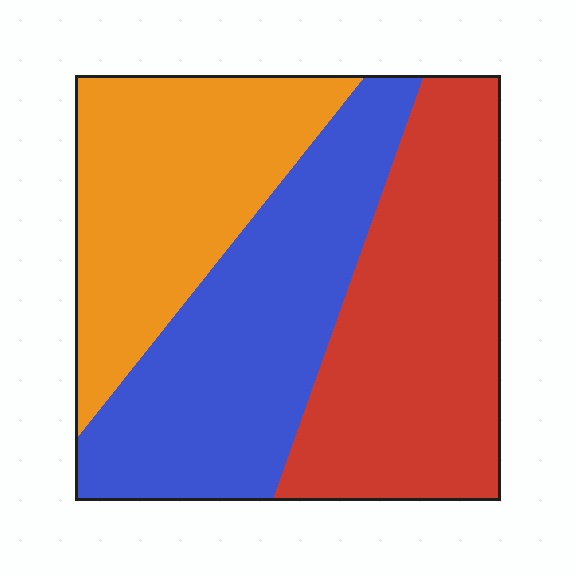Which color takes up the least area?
Orange, at roughly 30%.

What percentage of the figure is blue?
Blue takes up about one third (1/3) of the figure.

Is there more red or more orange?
Red.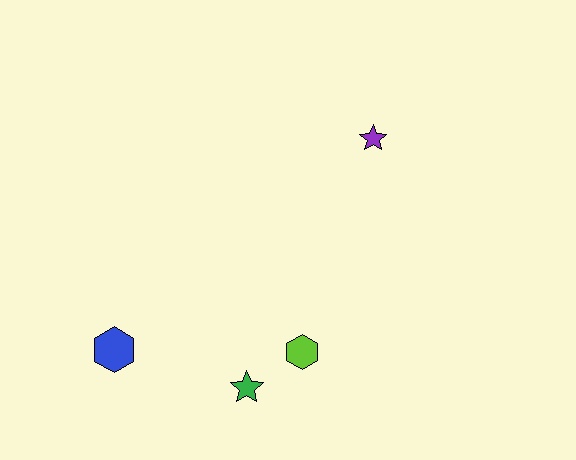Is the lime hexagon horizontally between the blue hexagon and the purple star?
Yes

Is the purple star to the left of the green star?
No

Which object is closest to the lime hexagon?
The green star is closest to the lime hexagon.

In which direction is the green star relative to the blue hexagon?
The green star is to the right of the blue hexagon.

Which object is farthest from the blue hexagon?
The purple star is farthest from the blue hexagon.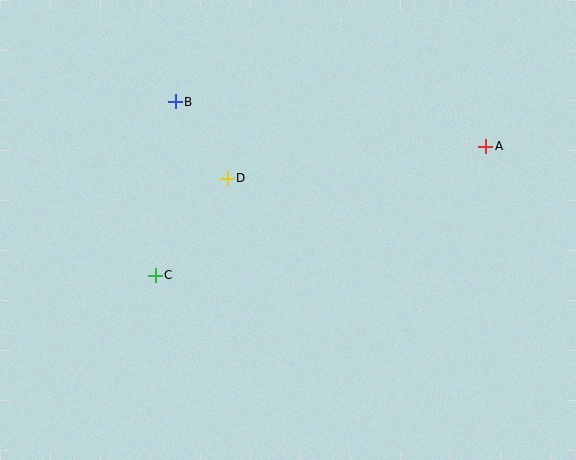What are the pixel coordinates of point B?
Point B is at (175, 102).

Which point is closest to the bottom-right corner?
Point A is closest to the bottom-right corner.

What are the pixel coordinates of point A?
Point A is at (486, 146).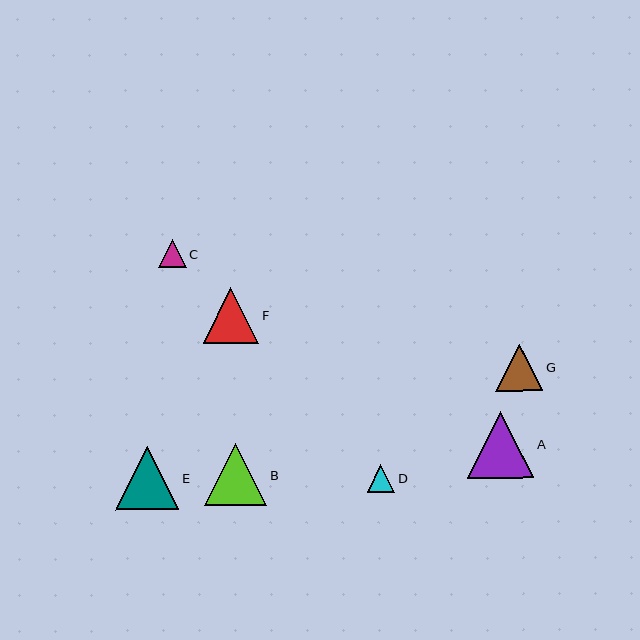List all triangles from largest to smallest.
From largest to smallest: A, E, B, F, G, C, D.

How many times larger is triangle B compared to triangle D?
Triangle B is approximately 2.3 times the size of triangle D.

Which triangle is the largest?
Triangle A is the largest with a size of approximately 66 pixels.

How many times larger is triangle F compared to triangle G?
Triangle F is approximately 1.2 times the size of triangle G.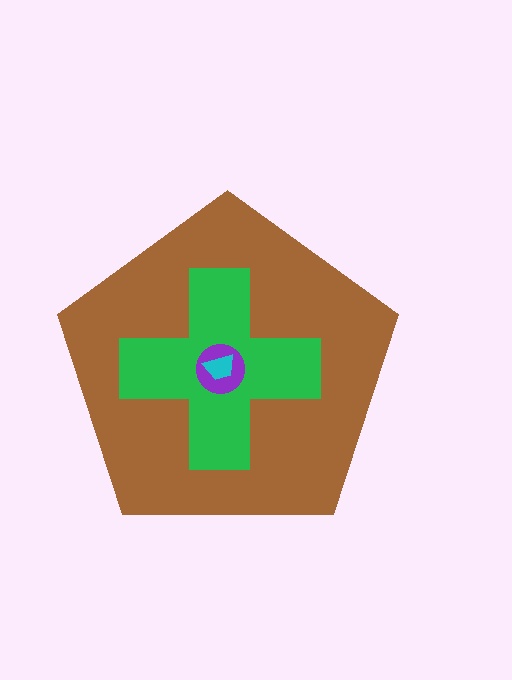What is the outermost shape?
The brown pentagon.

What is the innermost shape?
The cyan trapezoid.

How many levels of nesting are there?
4.